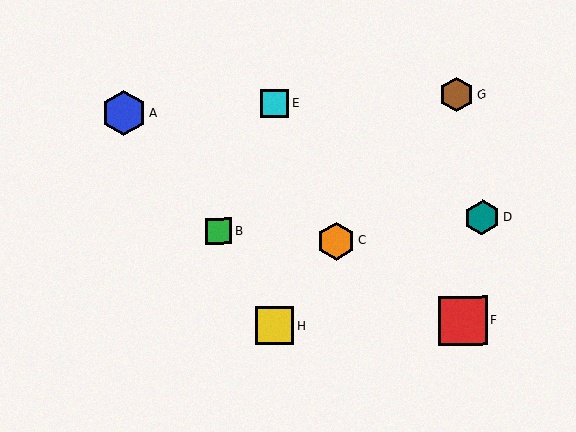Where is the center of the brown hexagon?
The center of the brown hexagon is at (457, 94).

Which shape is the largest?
The red square (labeled F) is the largest.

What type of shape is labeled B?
Shape B is a green square.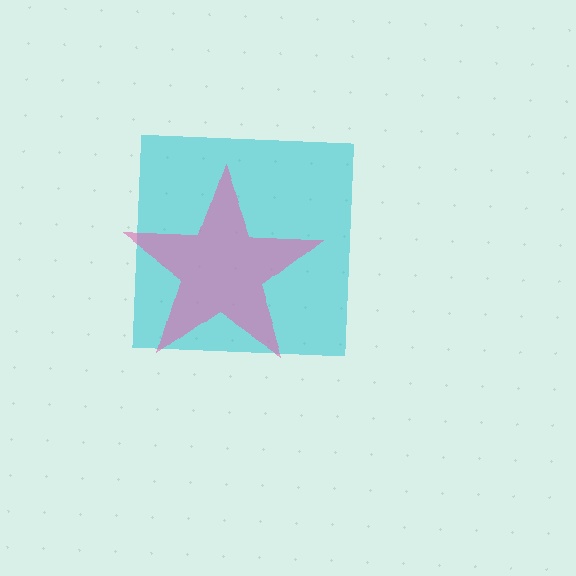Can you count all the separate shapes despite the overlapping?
Yes, there are 2 separate shapes.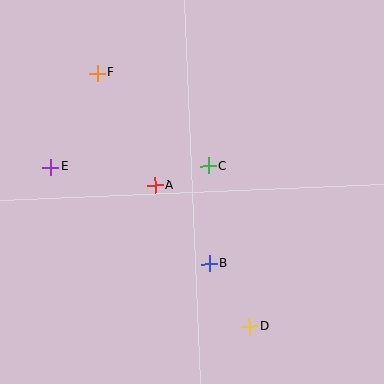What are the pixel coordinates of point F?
Point F is at (97, 73).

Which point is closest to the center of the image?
Point C at (208, 166) is closest to the center.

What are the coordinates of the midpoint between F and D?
The midpoint between F and D is at (173, 200).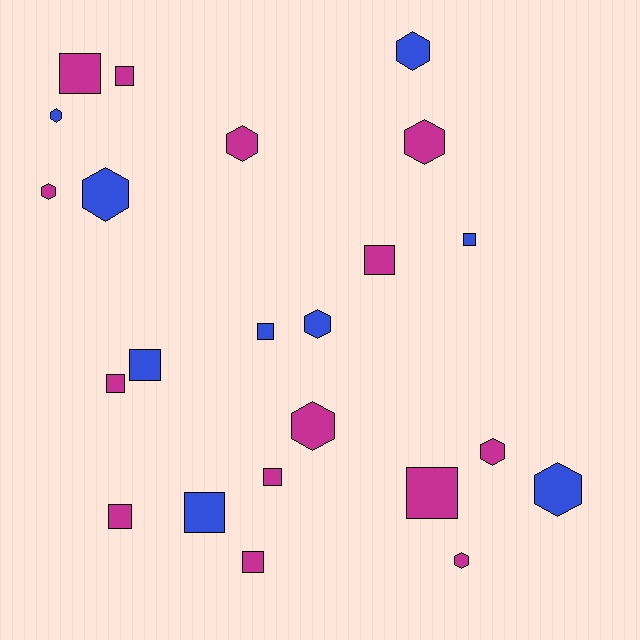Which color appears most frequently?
Magenta, with 14 objects.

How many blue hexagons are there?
There are 5 blue hexagons.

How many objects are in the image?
There are 23 objects.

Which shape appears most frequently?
Square, with 12 objects.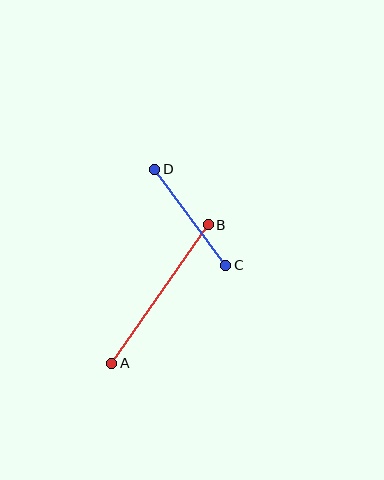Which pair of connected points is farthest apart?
Points A and B are farthest apart.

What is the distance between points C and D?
The distance is approximately 119 pixels.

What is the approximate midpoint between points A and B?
The midpoint is at approximately (160, 294) pixels.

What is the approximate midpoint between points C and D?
The midpoint is at approximately (190, 217) pixels.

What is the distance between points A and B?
The distance is approximately 168 pixels.